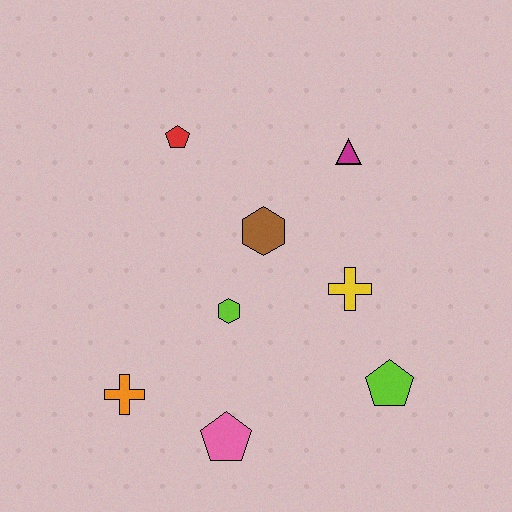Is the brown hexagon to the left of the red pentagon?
No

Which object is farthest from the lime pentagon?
The red pentagon is farthest from the lime pentagon.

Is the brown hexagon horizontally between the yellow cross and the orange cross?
Yes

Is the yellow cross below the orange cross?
No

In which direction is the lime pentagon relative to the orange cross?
The lime pentagon is to the right of the orange cross.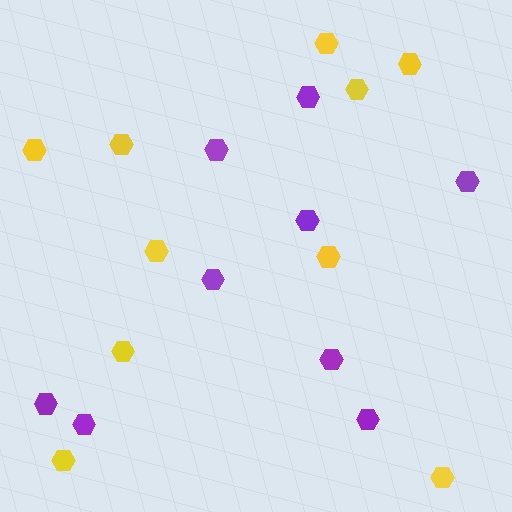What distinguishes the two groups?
There are 2 groups: one group of purple hexagons (9) and one group of yellow hexagons (10).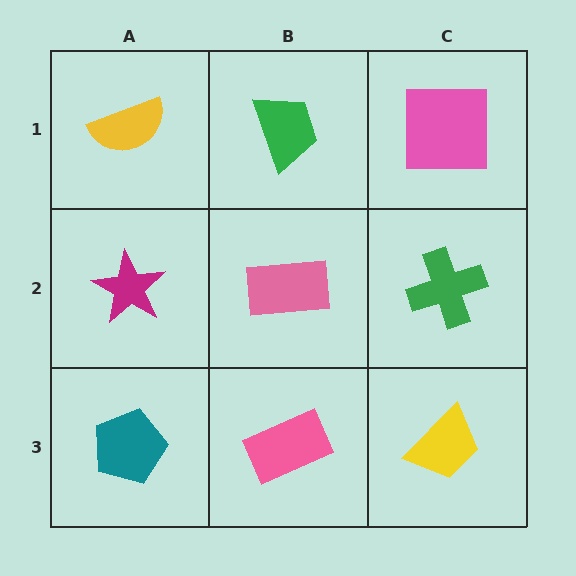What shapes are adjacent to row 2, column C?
A pink square (row 1, column C), a yellow trapezoid (row 3, column C), a pink rectangle (row 2, column B).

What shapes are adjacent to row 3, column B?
A pink rectangle (row 2, column B), a teal pentagon (row 3, column A), a yellow trapezoid (row 3, column C).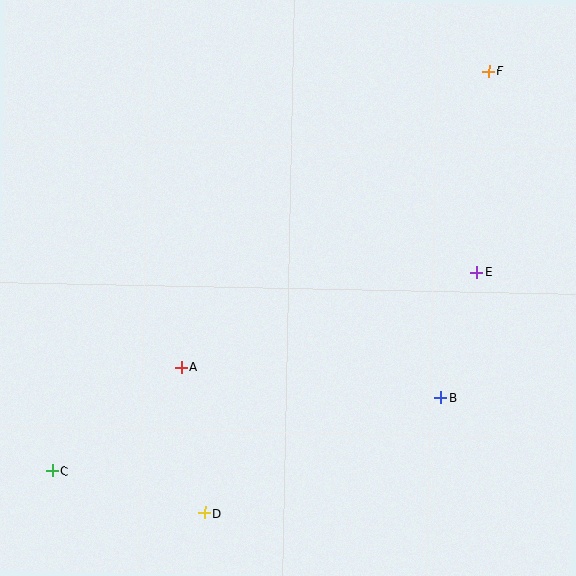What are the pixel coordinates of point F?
Point F is at (489, 71).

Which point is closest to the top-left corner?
Point A is closest to the top-left corner.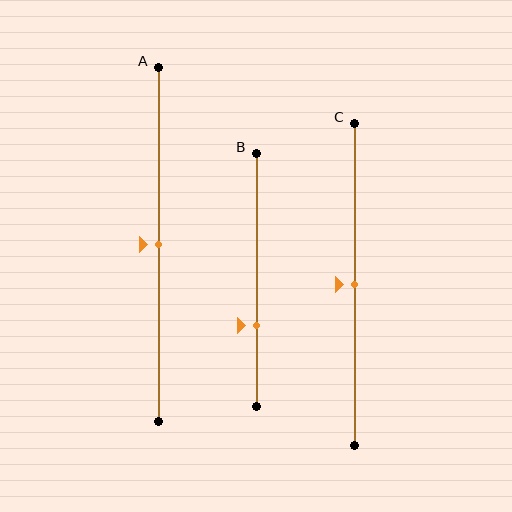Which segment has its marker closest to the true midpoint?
Segment A has its marker closest to the true midpoint.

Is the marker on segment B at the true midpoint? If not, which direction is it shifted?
No, the marker on segment B is shifted downward by about 18% of the segment length.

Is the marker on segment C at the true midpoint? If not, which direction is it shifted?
Yes, the marker on segment C is at the true midpoint.